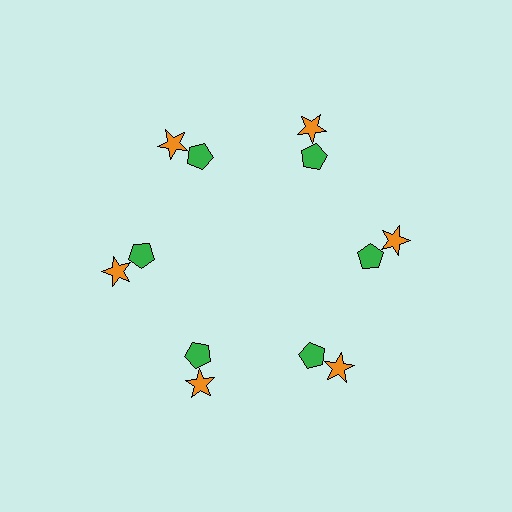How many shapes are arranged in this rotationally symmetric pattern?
There are 12 shapes, arranged in 6 groups of 2.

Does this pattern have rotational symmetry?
Yes, this pattern has 6-fold rotational symmetry. It looks the same after rotating 60 degrees around the center.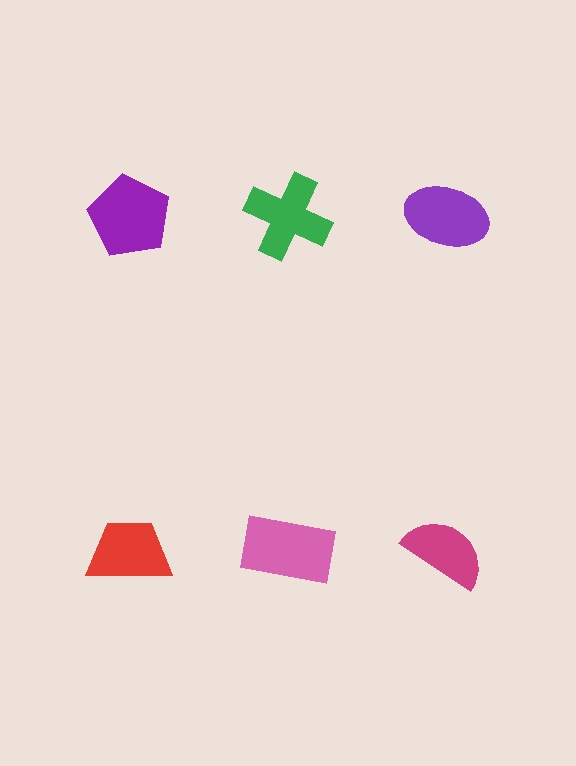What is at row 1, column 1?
A purple pentagon.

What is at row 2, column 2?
A pink rectangle.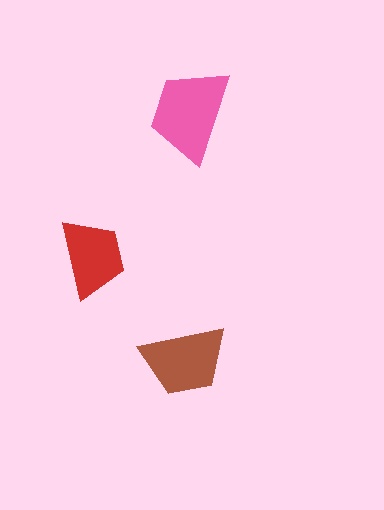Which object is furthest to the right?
The pink trapezoid is rightmost.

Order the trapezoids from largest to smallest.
the pink one, the brown one, the red one.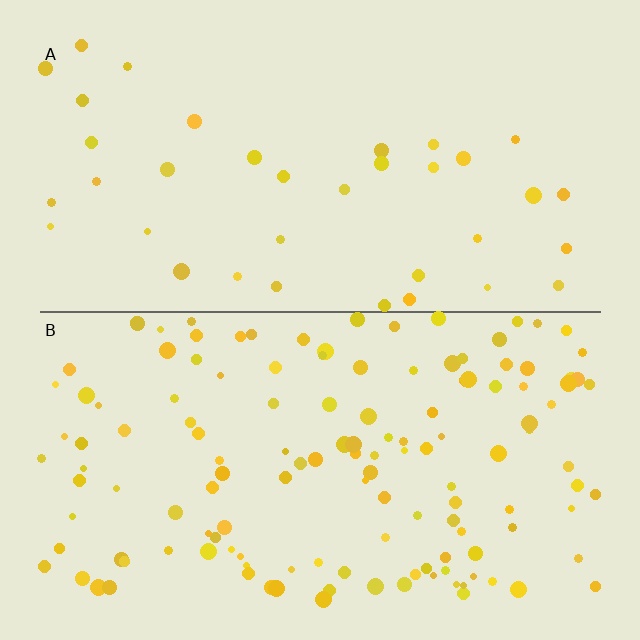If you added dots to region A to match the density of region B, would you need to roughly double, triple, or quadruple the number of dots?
Approximately quadruple.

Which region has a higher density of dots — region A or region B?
B (the bottom).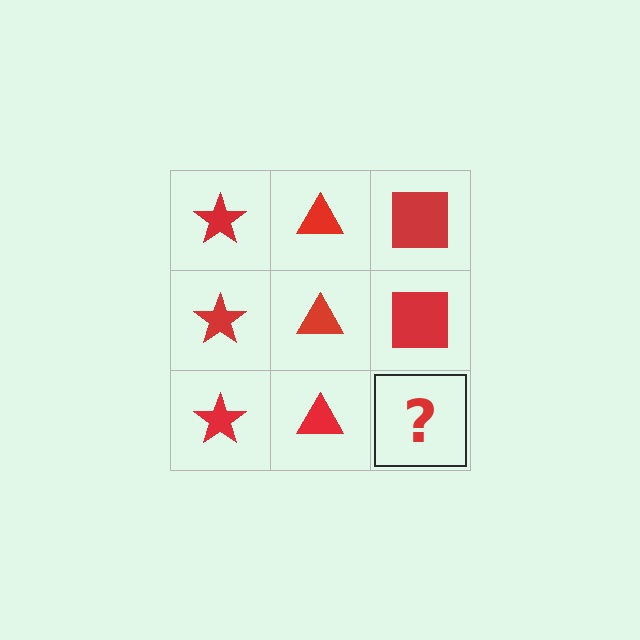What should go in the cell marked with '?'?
The missing cell should contain a red square.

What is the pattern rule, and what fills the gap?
The rule is that each column has a consistent shape. The gap should be filled with a red square.